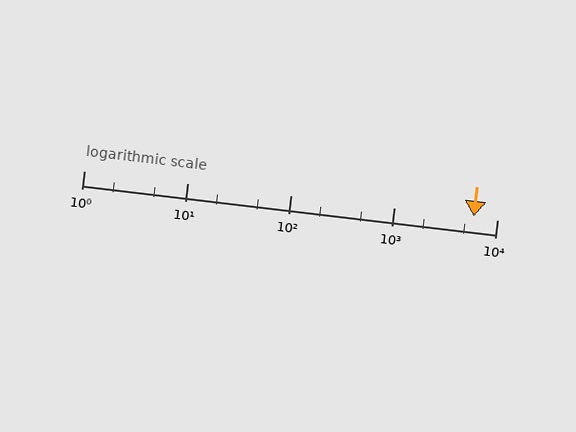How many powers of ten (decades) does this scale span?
The scale spans 4 decades, from 1 to 10000.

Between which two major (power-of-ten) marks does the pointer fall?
The pointer is between 1000 and 10000.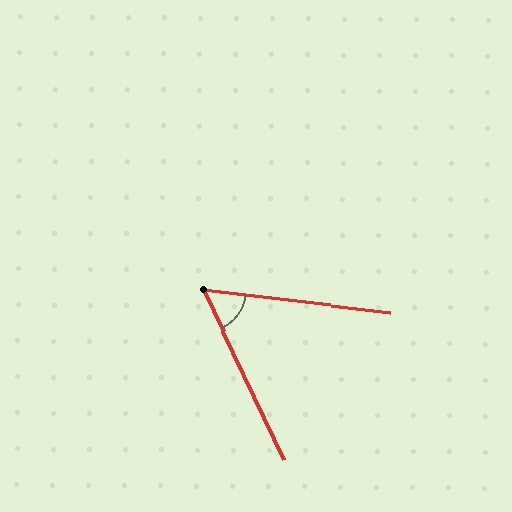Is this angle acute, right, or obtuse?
It is acute.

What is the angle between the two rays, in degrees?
Approximately 58 degrees.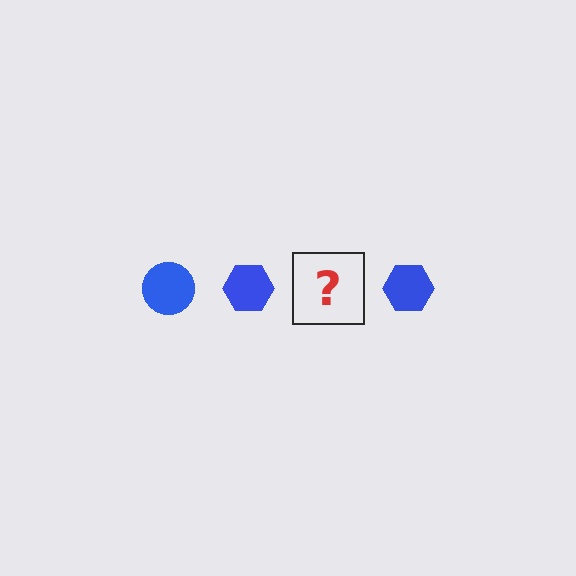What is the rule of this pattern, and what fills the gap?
The rule is that the pattern cycles through circle, hexagon shapes in blue. The gap should be filled with a blue circle.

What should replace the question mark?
The question mark should be replaced with a blue circle.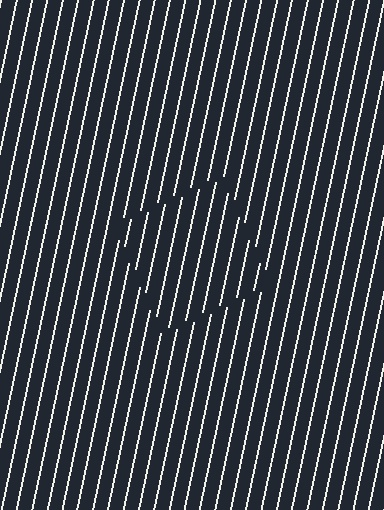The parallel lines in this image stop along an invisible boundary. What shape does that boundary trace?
An illusory square. The interior of the shape contains the same grating, shifted by half a period — the contour is defined by the phase discontinuity where line-ends from the inner and outer gratings abut.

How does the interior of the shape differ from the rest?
The interior of the shape contains the same grating, shifted by half a period — the contour is defined by the phase discontinuity where line-ends from the inner and outer gratings abut.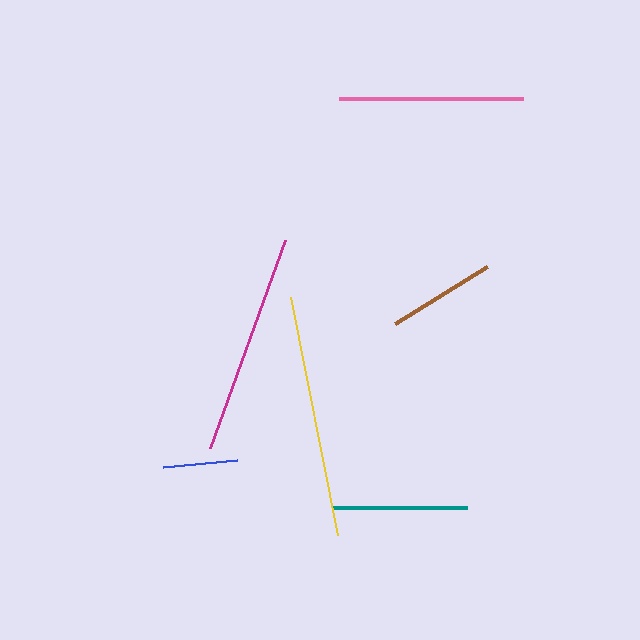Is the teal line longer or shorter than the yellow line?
The yellow line is longer than the teal line.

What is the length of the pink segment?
The pink segment is approximately 184 pixels long.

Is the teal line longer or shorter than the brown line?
The teal line is longer than the brown line.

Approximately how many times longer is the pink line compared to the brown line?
The pink line is approximately 1.7 times the length of the brown line.